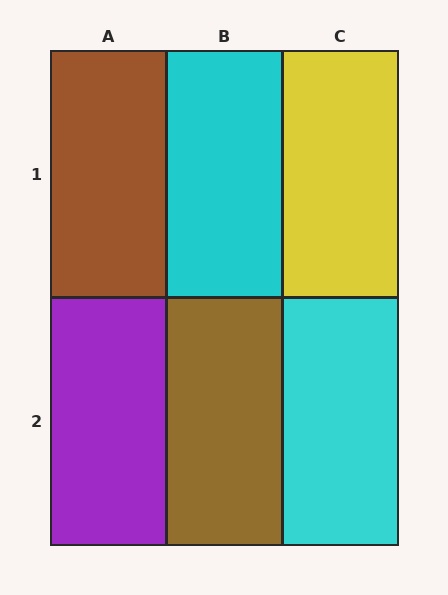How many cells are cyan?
2 cells are cyan.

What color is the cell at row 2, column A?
Purple.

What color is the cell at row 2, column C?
Cyan.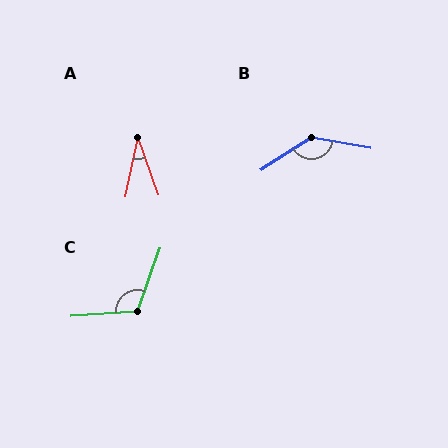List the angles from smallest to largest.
A (32°), C (113°), B (137°).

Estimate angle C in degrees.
Approximately 113 degrees.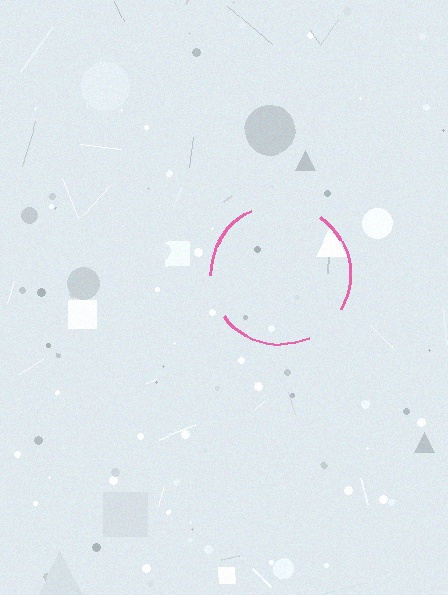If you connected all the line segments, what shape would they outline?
They would outline a circle.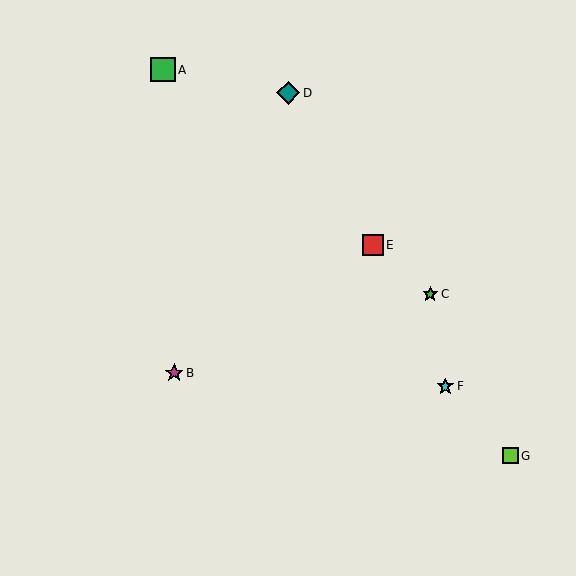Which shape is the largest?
The green square (labeled A) is the largest.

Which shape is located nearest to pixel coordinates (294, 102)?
The teal diamond (labeled D) at (288, 93) is nearest to that location.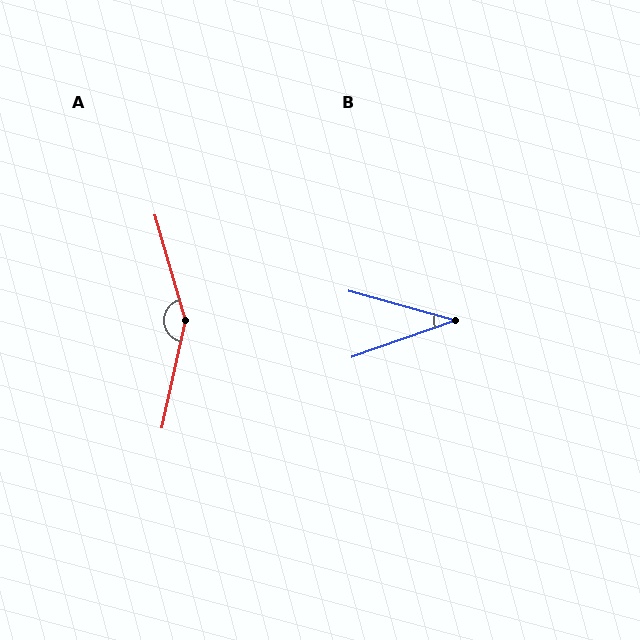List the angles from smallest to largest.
B (35°), A (151°).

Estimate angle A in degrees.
Approximately 151 degrees.